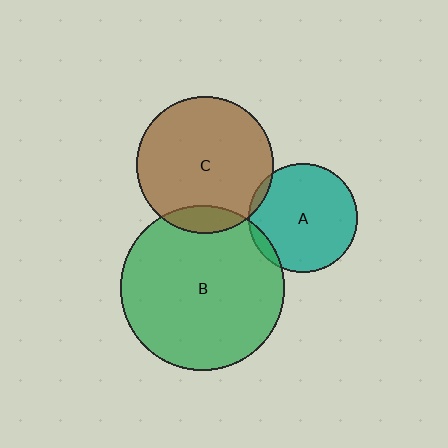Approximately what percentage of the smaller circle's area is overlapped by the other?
Approximately 10%.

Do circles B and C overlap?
Yes.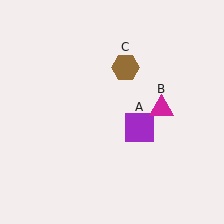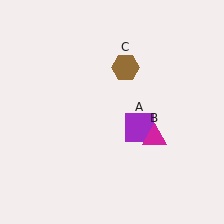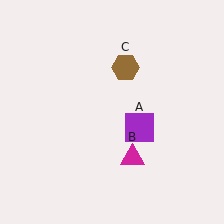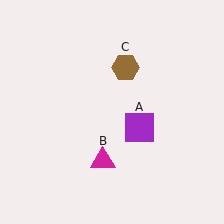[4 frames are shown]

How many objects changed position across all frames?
1 object changed position: magenta triangle (object B).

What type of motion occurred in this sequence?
The magenta triangle (object B) rotated clockwise around the center of the scene.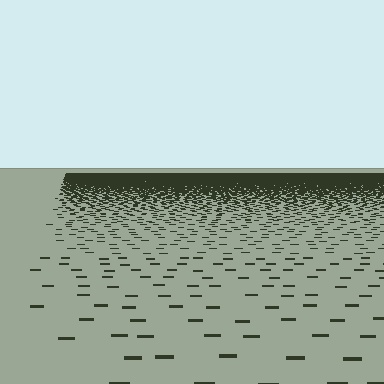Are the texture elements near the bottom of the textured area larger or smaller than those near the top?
Larger. Near the bottom, elements are closer to the viewer and appear at a bigger on-screen size.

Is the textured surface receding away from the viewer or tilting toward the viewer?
The surface is receding away from the viewer. Texture elements get smaller and denser toward the top.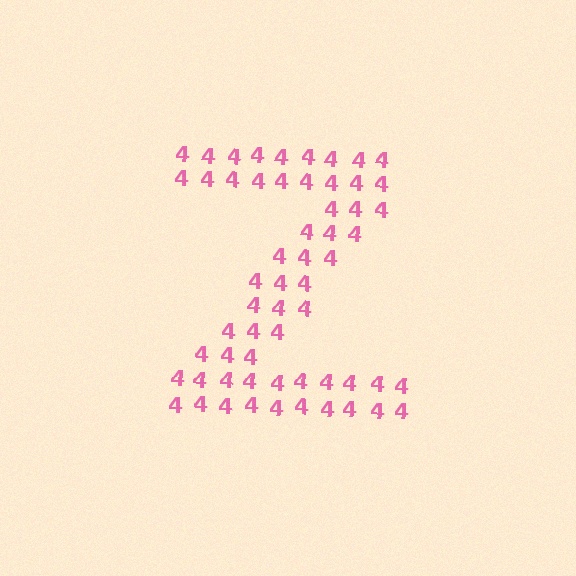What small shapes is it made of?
It is made of small digit 4's.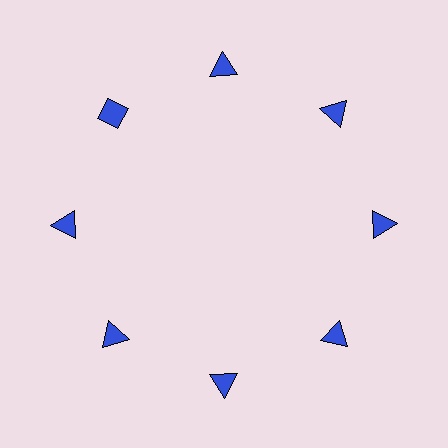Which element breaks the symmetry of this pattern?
The blue diamond at roughly the 10 o'clock position breaks the symmetry. All other shapes are blue triangles.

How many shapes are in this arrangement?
There are 8 shapes arranged in a ring pattern.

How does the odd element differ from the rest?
It has a different shape: diamond instead of triangle.